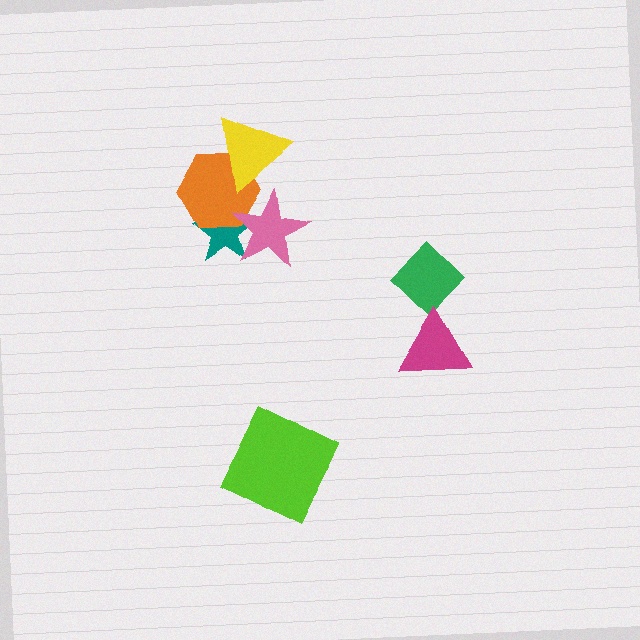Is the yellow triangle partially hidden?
No, no other shape covers it.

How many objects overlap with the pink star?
2 objects overlap with the pink star.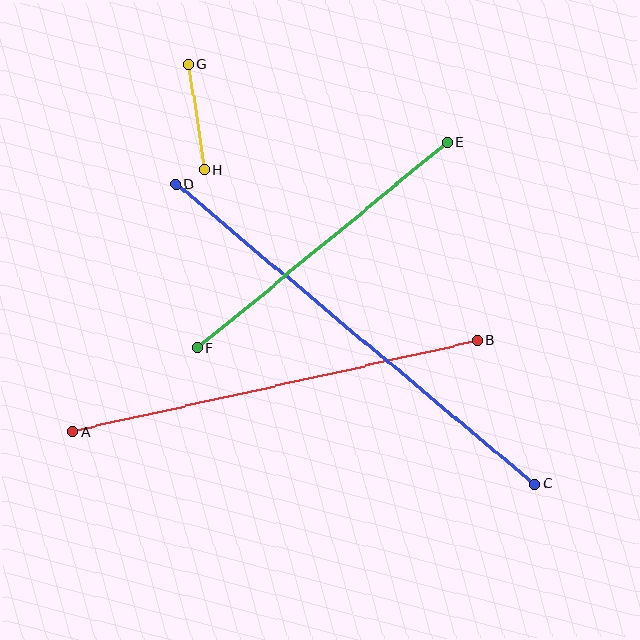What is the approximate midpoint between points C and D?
The midpoint is at approximately (355, 334) pixels.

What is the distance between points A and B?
The distance is approximately 414 pixels.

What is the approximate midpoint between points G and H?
The midpoint is at approximately (196, 118) pixels.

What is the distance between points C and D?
The distance is approximately 468 pixels.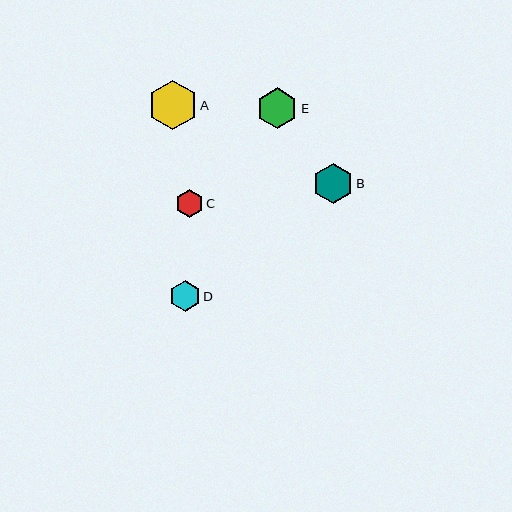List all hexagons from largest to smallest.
From largest to smallest: A, E, B, D, C.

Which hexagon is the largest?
Hexagon A is the largest with a size of approximately 49 pixels.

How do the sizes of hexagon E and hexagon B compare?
Hexagon E and hexagon B are approximately the same size.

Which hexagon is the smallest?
Hexagon C is the smallest with a size of approximately 27 pixels.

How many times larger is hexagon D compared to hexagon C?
Hexagon D is approximately 1.1 times the size of hexagon C.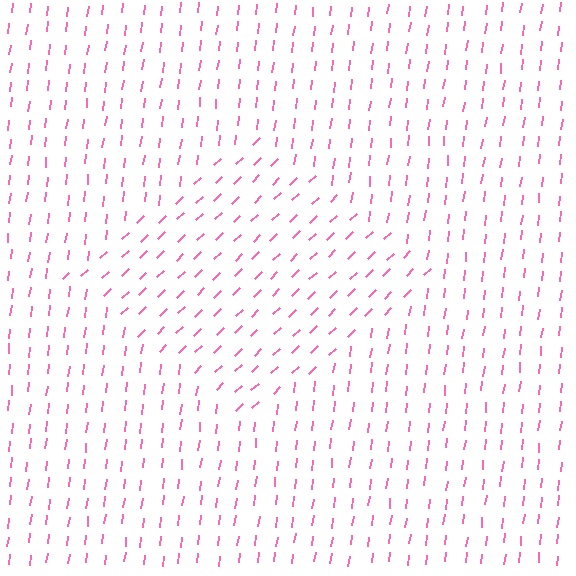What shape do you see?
I see a diamond.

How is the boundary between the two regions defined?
The boundary is defined purely by a change in line orientation (approximately 38 degrees difference). All lines are the same color and thickness.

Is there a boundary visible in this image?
Yes, there is a texture boundary formed by a change in line orientation.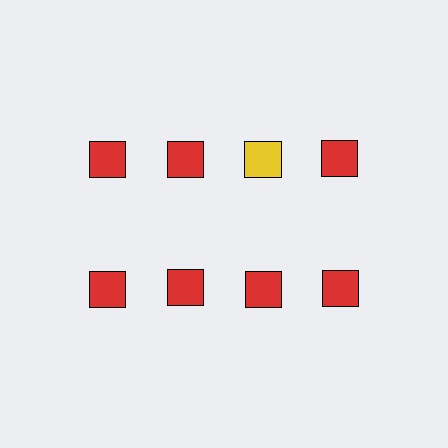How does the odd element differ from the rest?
It has a different color: yellow instead of red.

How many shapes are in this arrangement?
There are 8 shapes arranged in a grid pattern.